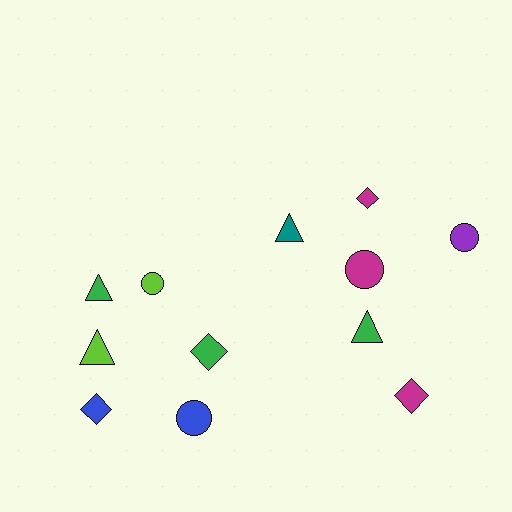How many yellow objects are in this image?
There are no yellow objects.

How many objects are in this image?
There are 12 objects.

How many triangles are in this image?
There are 4 triangles.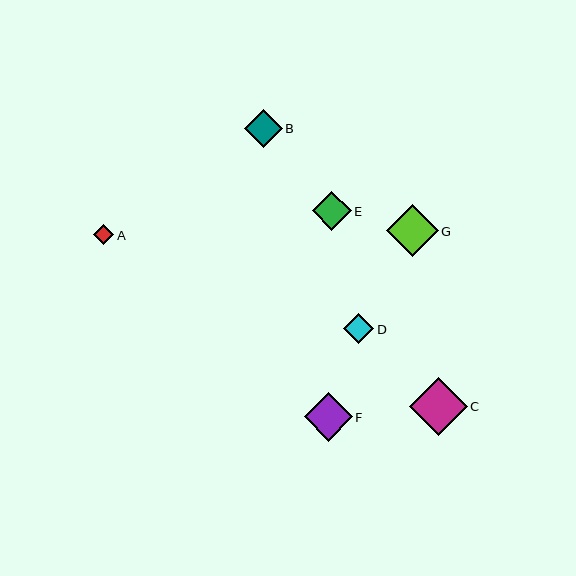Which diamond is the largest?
Diamond C is the largest with a size of approximately 58 pixels.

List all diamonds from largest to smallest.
From largest to smallest: C, G, F, E, B, D, A.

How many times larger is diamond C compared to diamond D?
Diamond C is approximately 1.9 times the size of diamond D.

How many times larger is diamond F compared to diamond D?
Diamond F is approximately 1.6 times the size of diamond D.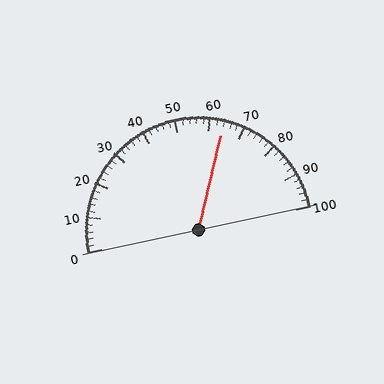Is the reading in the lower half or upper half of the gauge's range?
The reading is in the upper half of the range (0 to 100).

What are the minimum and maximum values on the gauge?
The gauge ranges from 0 to 100.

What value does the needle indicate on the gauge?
The needle indicates approximately 64.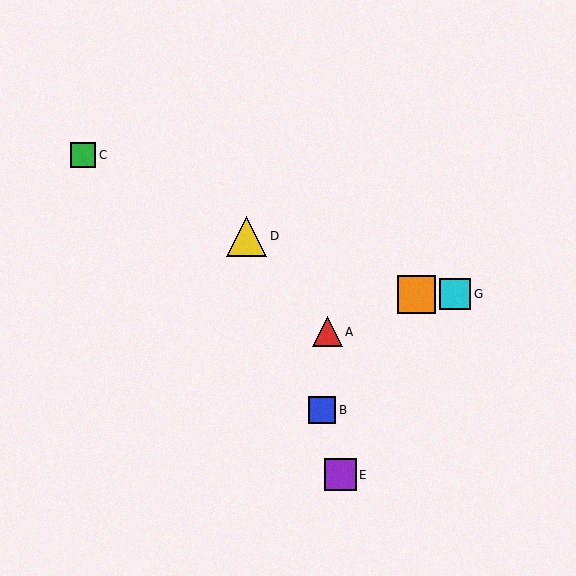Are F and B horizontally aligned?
No, F is at y≈294 and B is at y≈410.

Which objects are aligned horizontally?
Objects F, G are aligned horizontally.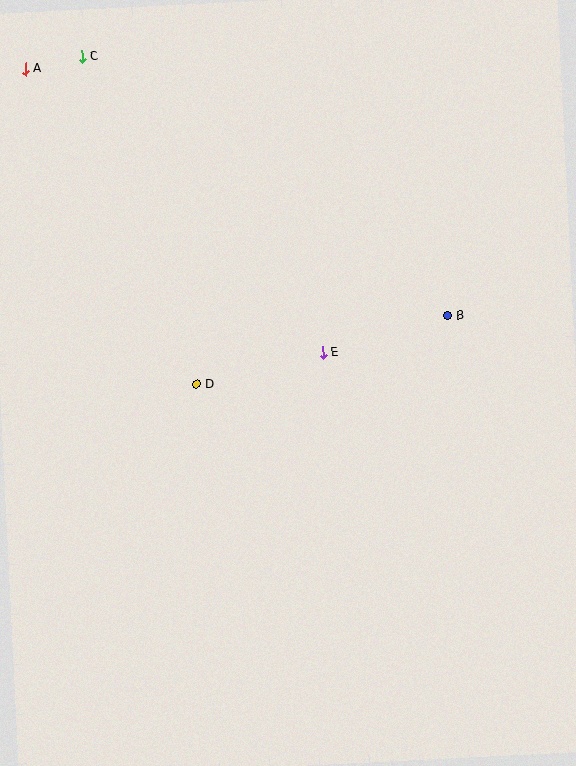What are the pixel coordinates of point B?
Point B is at (448, 316).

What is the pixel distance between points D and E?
The distance between D and E is 130 pixels.